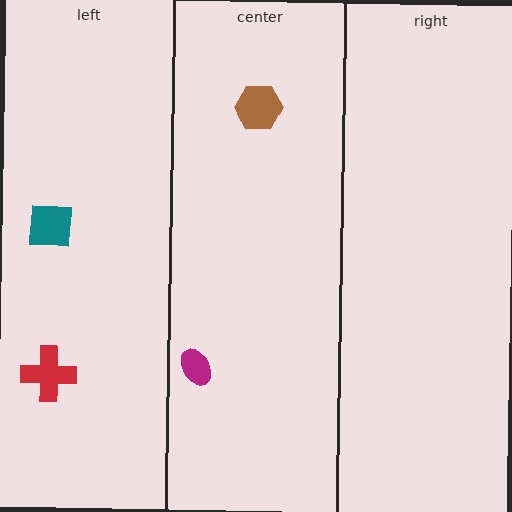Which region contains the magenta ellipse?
The center region.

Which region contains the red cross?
The left region.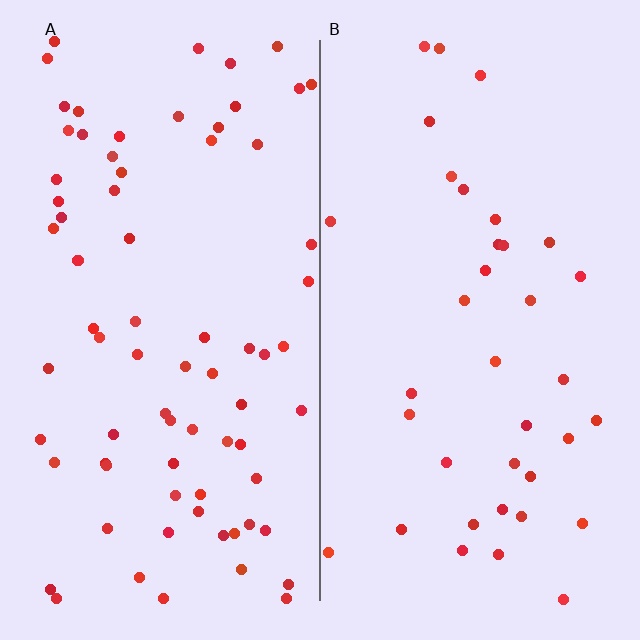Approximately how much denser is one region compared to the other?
Approximately 2.1× — region A over region B.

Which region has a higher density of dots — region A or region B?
A (the left).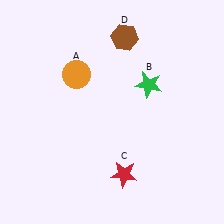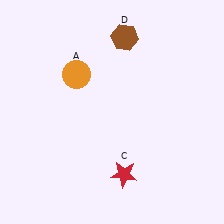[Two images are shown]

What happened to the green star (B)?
The green star (B) was removed in Image 2. It was in the top-right area of Image 1.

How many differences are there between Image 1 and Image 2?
There is 1 difference between the two images.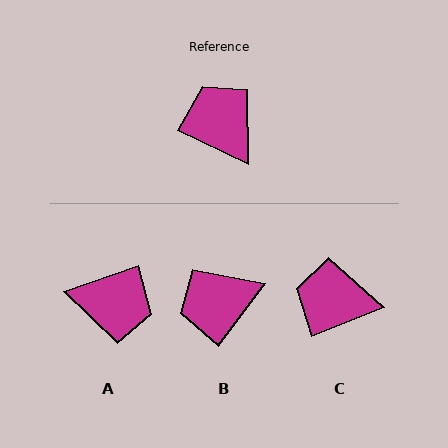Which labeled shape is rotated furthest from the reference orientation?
A, about 135 degrees away.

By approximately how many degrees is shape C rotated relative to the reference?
Approximately 47 degrees counter-clockwise.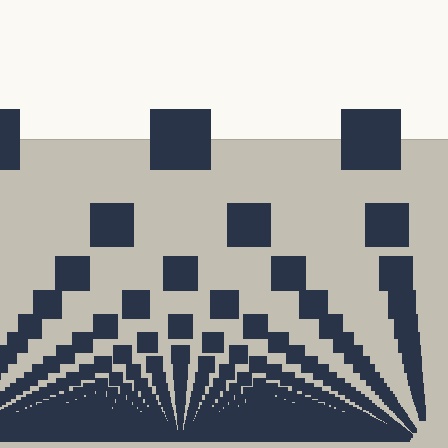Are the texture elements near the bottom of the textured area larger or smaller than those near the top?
Smaller. The gradient is inverted — elements near the bottom are smaller and denser.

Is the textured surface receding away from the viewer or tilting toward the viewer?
The surface appears to tilt toward the viewer. Texture elements get larger and sparser toward the top.